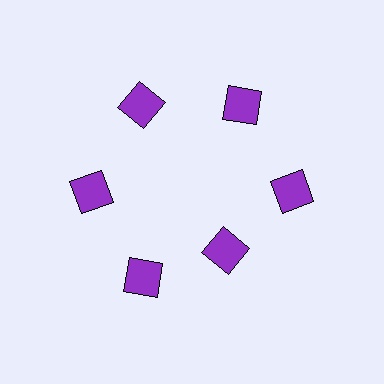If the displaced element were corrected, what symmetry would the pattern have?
It would have 6-fold rotational symmetry — the pattern would map onto itself every 60 degrees.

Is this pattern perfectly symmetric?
No. The 6 purple squares are arranged in a ring, but one element near the 5 o'clock position is pulled inward toward the center, breaking the 6-fold rotational symmetry.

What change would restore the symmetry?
The symmetry would be restored by moving it outward, back onto the ring so that all 6 squares sit at equal angles and equal distance from the center.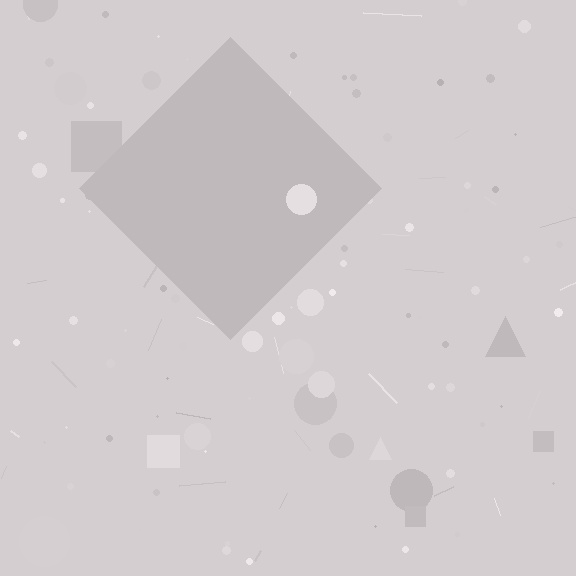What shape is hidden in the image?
A diamond is hidden in the image.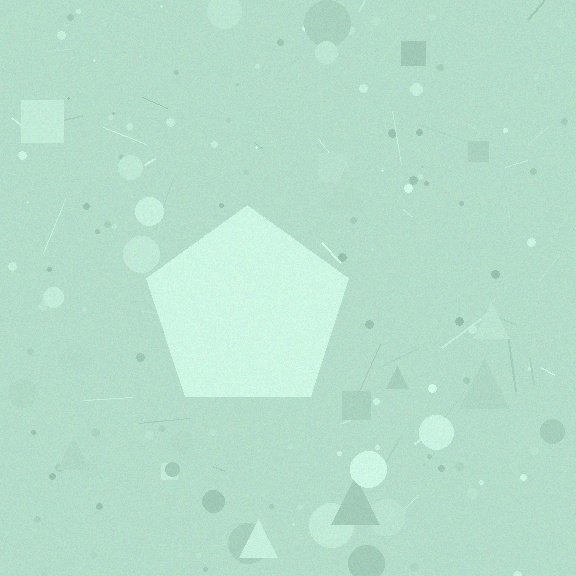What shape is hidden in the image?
A pentagon is hidden in the image.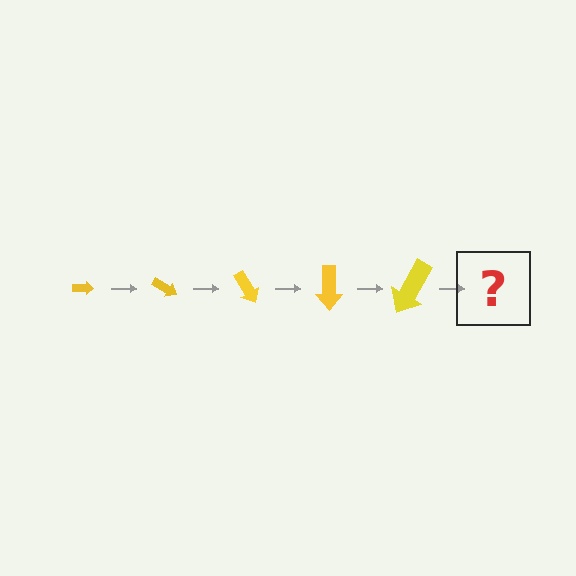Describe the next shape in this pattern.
It should be an arrow, larger than the previous one and rotated 150 degrees from the start.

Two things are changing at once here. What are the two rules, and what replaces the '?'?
The two rules are that the arrow grows larger each step and it rotates 30 degrees each step. The '?' should be an arrow, larger than the previous one and rotated 150 degrees from the start.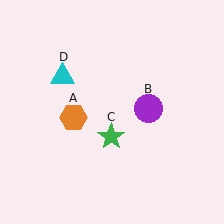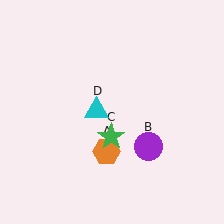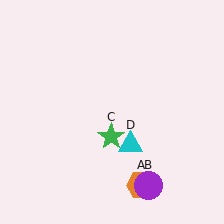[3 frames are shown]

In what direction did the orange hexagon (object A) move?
The orange hexagon (object A) moved down and to the right.